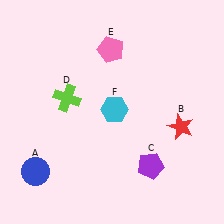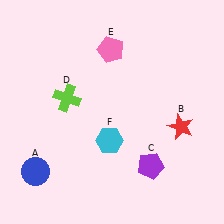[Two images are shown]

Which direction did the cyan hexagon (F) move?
The cyan hexagon (F) moved down.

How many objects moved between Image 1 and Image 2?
1 object moved between the two images.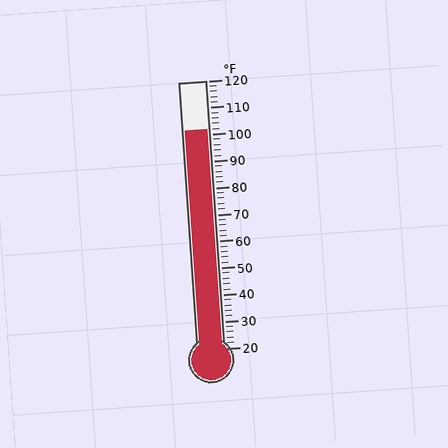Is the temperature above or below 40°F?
The temperature is above 40°F.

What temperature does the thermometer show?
The thermometer shows approximately 102°F.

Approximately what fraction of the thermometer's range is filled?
The thermometer is filled to approximately 80% of its range.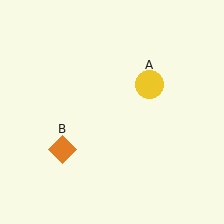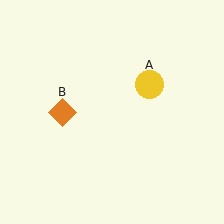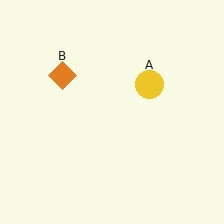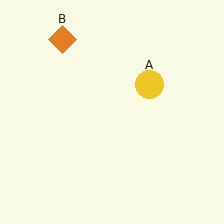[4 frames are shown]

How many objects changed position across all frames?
1 object changed position: orange diamond (object B).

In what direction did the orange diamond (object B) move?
The orange diamond (object B) moved up.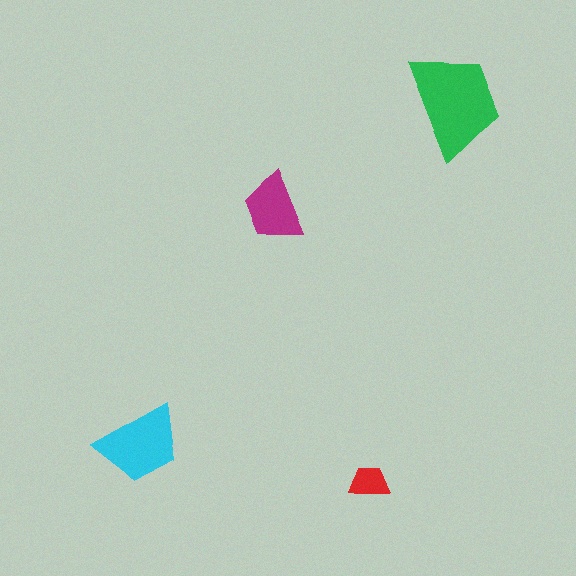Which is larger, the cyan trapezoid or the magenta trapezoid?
The cyan one.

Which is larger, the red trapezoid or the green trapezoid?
The green one.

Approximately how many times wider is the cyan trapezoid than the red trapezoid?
About 2 times wider.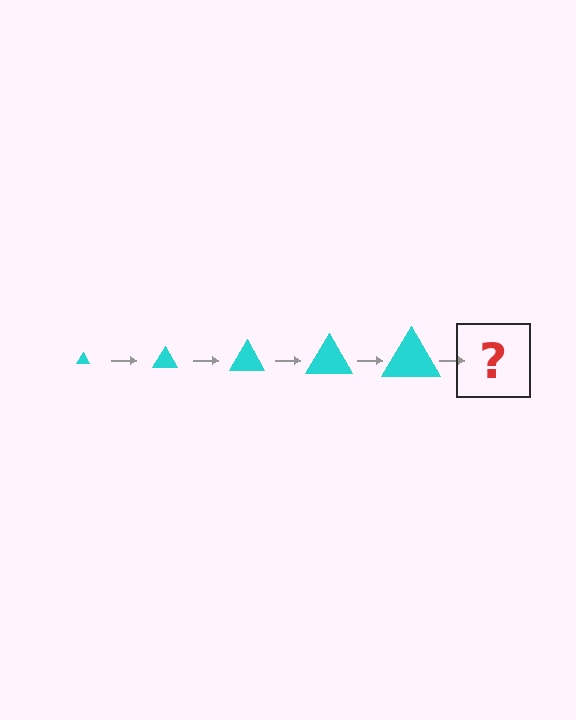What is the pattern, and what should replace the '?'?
The pattern is that the triangle gets progressively larger each step. The '?' should be a cyan triangle, larger than the previous one.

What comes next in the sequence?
The next element should be a cyan triangle, larger than the previous one.